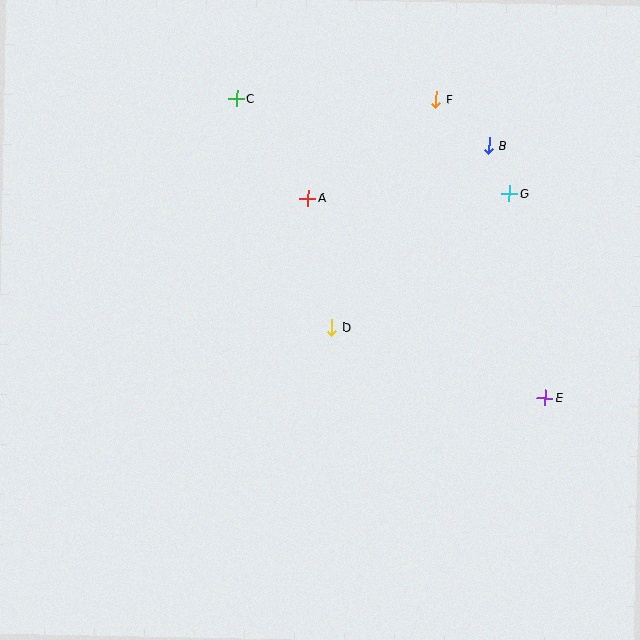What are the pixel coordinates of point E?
Point E is at (545, 398).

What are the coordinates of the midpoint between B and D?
The midpoint between B and D is at (410, 237).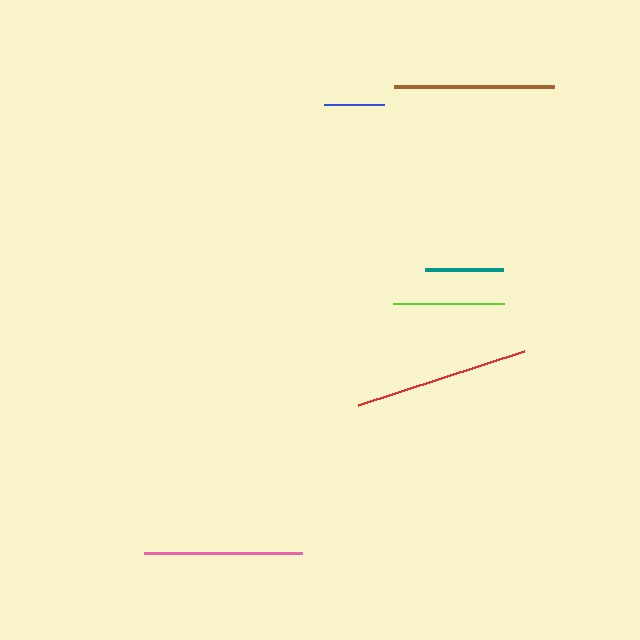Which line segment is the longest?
The red line is the longest at approximately 175 pixels.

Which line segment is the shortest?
The blue line is the shortest at approximately 60 pixels.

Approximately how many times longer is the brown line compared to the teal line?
The brown line is approximately 2.0 times the length of the teal line.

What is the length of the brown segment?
The brown segment is approximately 160 pixels long.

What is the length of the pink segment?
The pink segment is approximately 159 pixels long.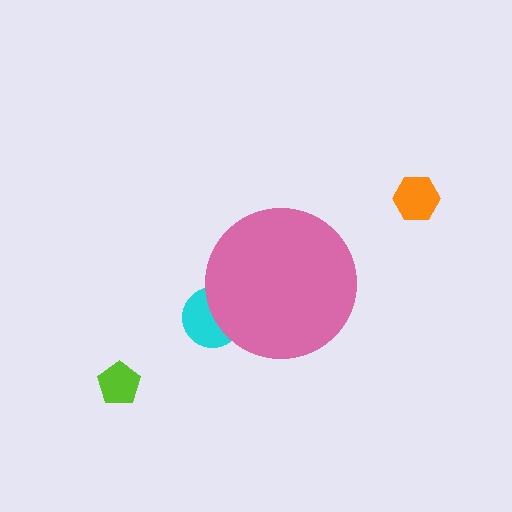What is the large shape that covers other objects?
A pink circle.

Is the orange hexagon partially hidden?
No, the orange hexagon is fully visible.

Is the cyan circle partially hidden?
Yes, the cyan circle is partially hidden behind the pink circle.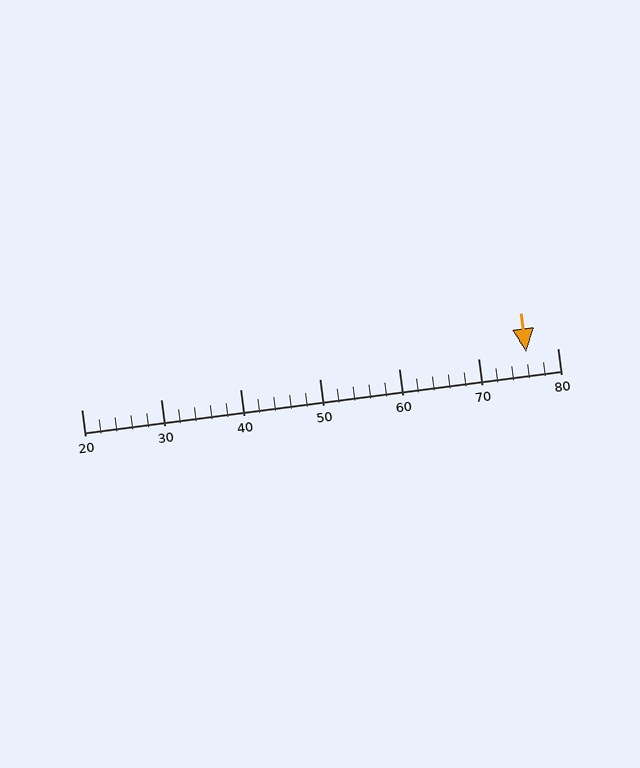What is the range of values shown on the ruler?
The ruler shows values from 20 to 80.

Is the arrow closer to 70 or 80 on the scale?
The arrow is closer to 80.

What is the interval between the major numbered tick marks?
The major tick marks are spaced 10 units apart.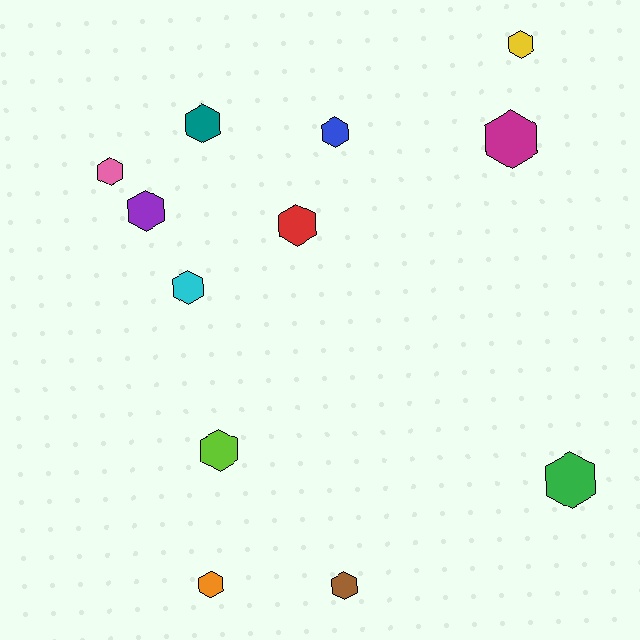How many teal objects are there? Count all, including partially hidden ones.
There is 1 teal object.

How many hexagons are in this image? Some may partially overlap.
There are 12 hexagons.